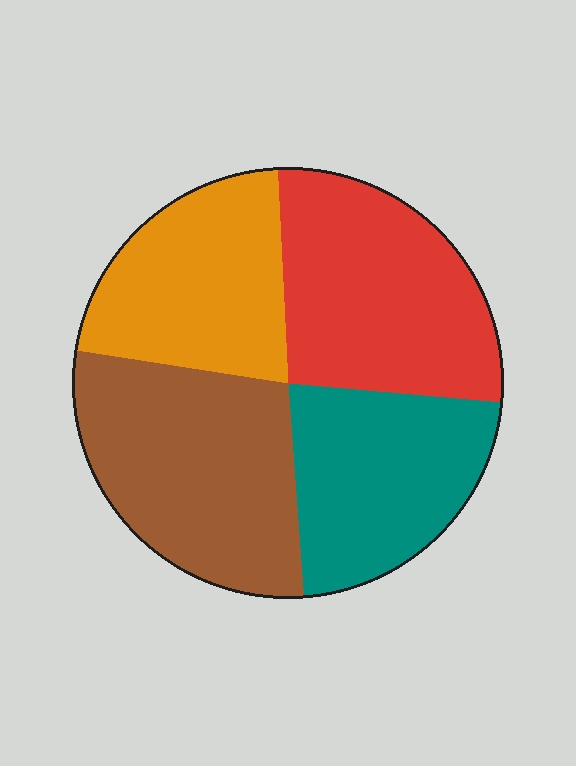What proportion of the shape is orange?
Orange covers roughly 20% of the shape.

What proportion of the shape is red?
Red takes up between a sixth and a third of the shape.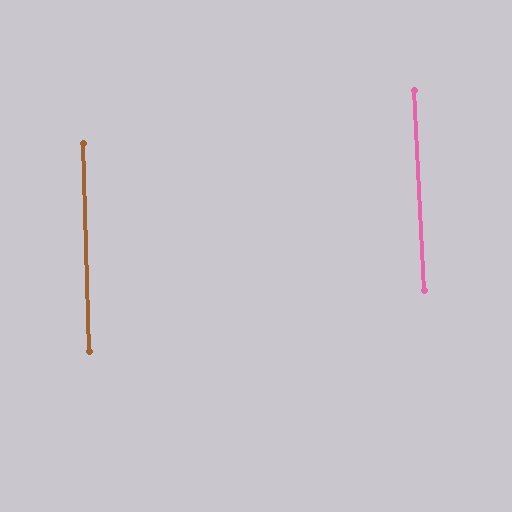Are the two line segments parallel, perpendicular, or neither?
Parallel — their directions differ by only 1.3°.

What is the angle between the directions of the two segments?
Approximately 1 degree.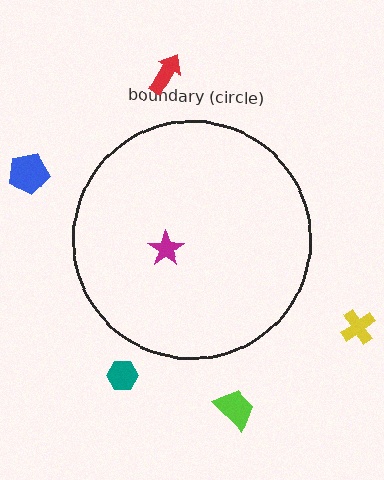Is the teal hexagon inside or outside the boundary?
Outside.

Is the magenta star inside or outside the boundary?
Inside.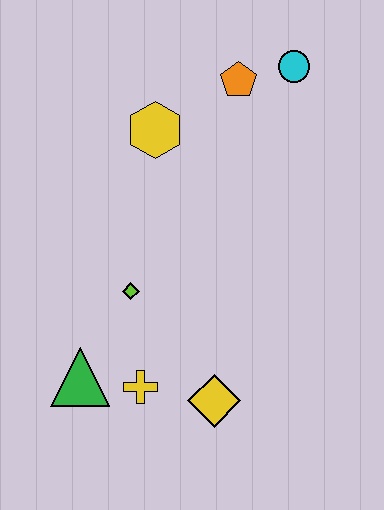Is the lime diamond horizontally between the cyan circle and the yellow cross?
No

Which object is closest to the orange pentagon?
The cyan circle is closest to the orange pentagon.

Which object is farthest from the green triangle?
The cyan circle is farthest from the green triangle.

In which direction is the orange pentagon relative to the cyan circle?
The orange pentagon is to the left of the cyan circle.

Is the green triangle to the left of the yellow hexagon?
Yes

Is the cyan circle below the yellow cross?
No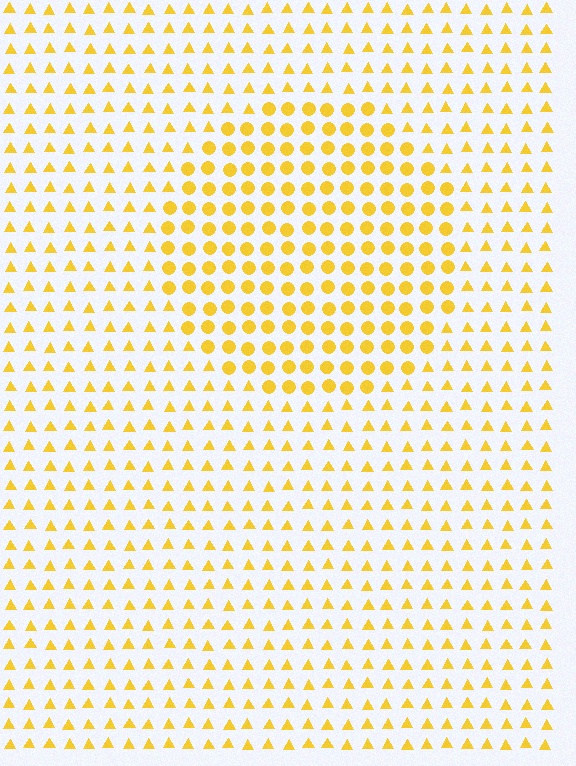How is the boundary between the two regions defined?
The boundary is defined by a change in element shape: circles inside vs. triangles outside. All elements share the same color and spacing.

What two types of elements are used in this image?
The image uses circles inside the circle region and triangles outside it.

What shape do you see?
I see a circle.